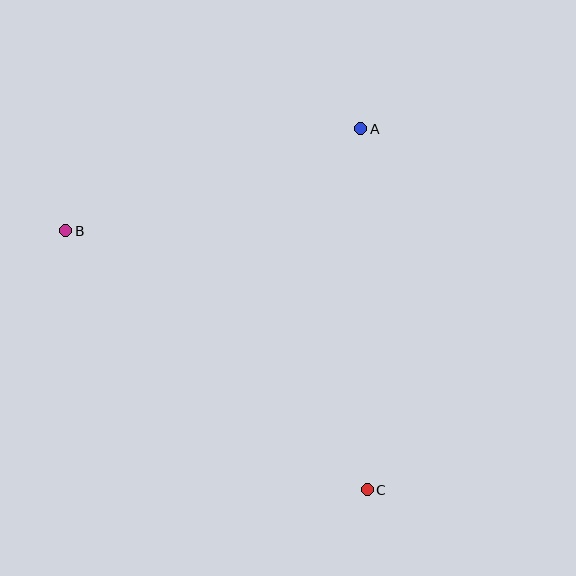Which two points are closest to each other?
Points A and B are closest to each other.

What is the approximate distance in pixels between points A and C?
The distance between A and C is approximately 361 pixels.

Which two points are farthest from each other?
Points B and C are farthest from each other.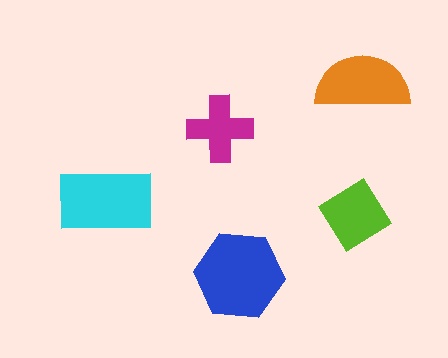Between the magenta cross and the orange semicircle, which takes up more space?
The orange semicircle.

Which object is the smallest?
The magenta cross.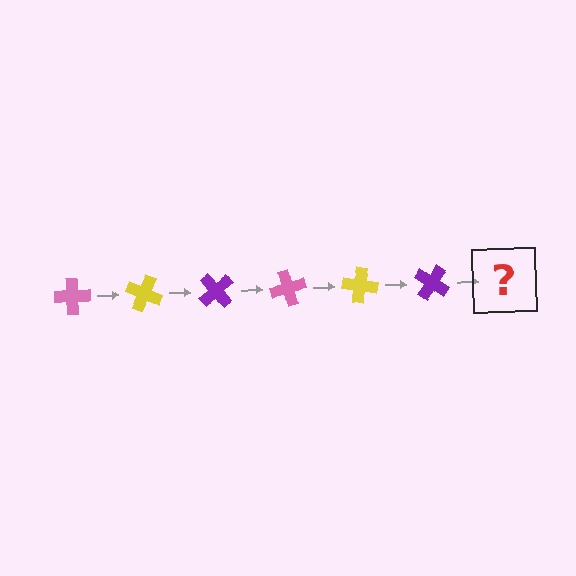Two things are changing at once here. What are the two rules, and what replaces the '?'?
The two rules are that it rotates 25 degrees each step and the color cycles through pink, yellow, and purple. The '?' should be a pink cross, rotated 150 degrees from the start.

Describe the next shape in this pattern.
It should be a pink cross, rotated 150 degrees from the start.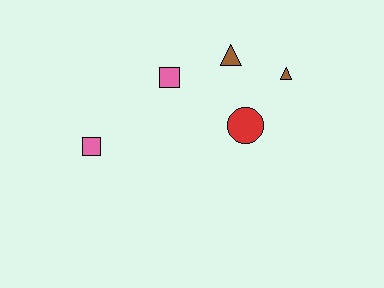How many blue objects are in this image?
There are no blue objects.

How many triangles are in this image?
There are 2 triangles.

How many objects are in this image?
There are 5 objects.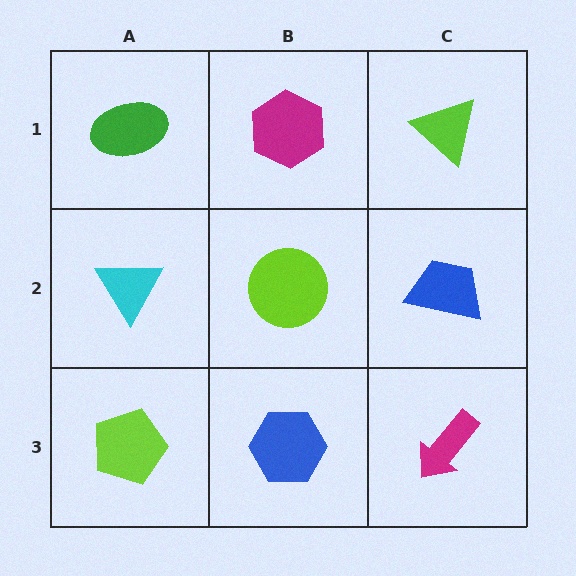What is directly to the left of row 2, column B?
A cyan triangle.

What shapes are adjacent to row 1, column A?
A cyan triangle (row 2, column A), a magenta hexagon (row 1, column B).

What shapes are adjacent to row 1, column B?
A lime circle (row 2, column B), a green ellipse (row 1, column A), a lime triangle (row 1, column C).